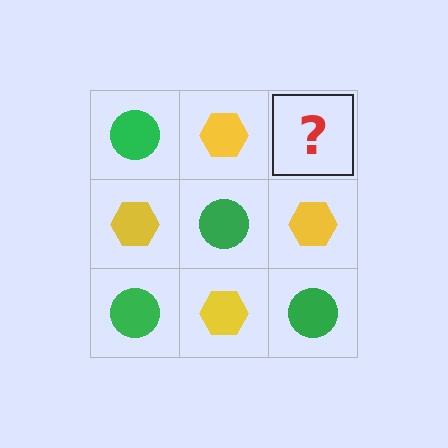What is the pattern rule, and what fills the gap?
The rule is that it alternates green circle and yellow hexagon in a checkerboard pattern. The gap should be filled with a green circle.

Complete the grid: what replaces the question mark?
The question mark should be replaced with a green circle.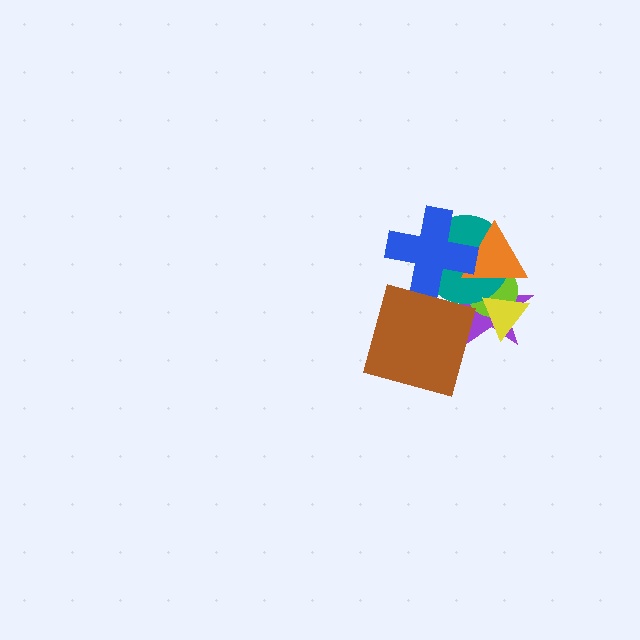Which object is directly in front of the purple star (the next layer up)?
The lime circle is directly in front of the purple star.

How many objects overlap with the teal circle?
4 objects overlap with the teal circle.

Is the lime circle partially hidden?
Yes, it is partially covered by another shape.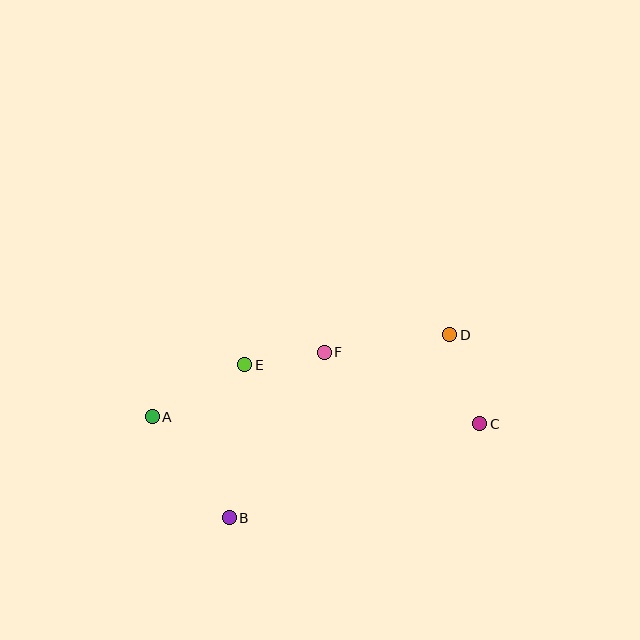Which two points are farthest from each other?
Points A and C are farthest from each other.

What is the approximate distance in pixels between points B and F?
The distance between B and F is approximately 191 pixels.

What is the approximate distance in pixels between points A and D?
The distance between A and D is approximately 309 pixels.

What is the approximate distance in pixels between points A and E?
The distance between A and E is approximately 106 pixels.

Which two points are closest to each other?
Points E and F are closest to each other.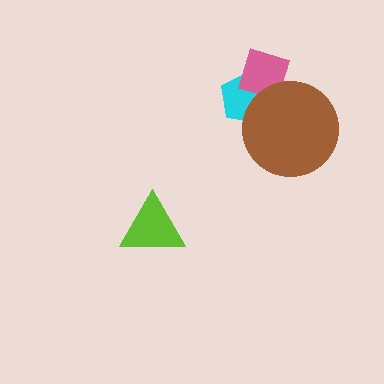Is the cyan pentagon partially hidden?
Yes, it is partially covered by another shape.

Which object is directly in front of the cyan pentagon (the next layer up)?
The pink diamond is directly in front of the cyan pentagon.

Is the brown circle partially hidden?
No, no other shape covers it.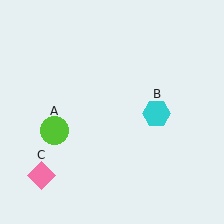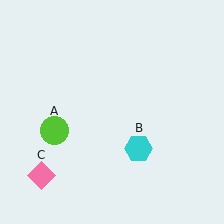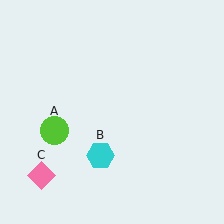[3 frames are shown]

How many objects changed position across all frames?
1 object changed position: cyan hexagon (object B).